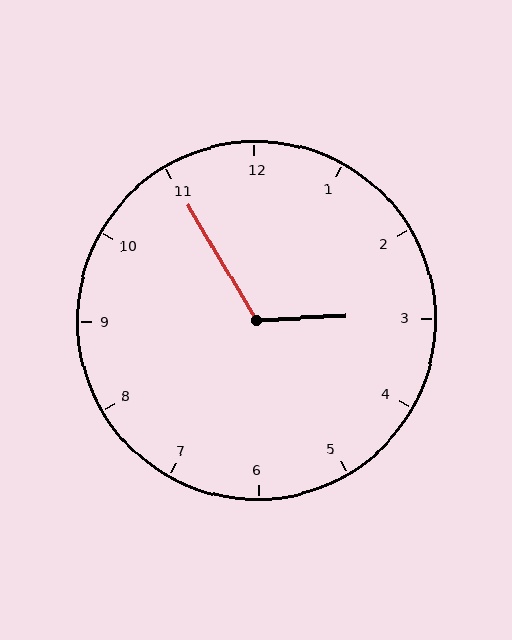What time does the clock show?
2:55.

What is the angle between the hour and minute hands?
Approximately 118 degrees.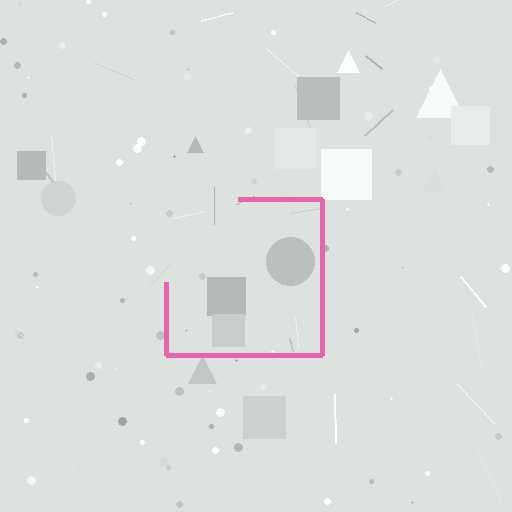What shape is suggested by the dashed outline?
The dashed outline suggests a square.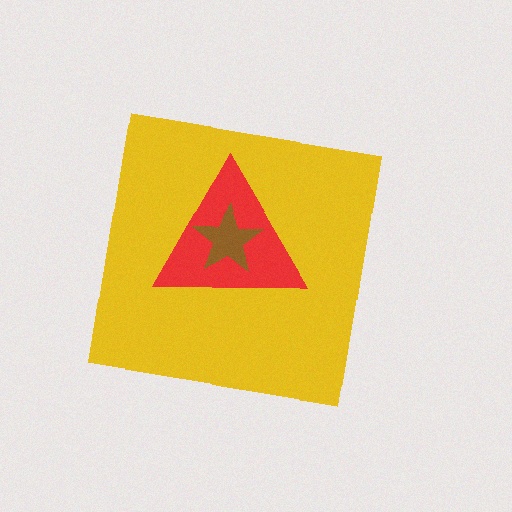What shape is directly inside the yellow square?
The red triangle.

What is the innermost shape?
The brown star.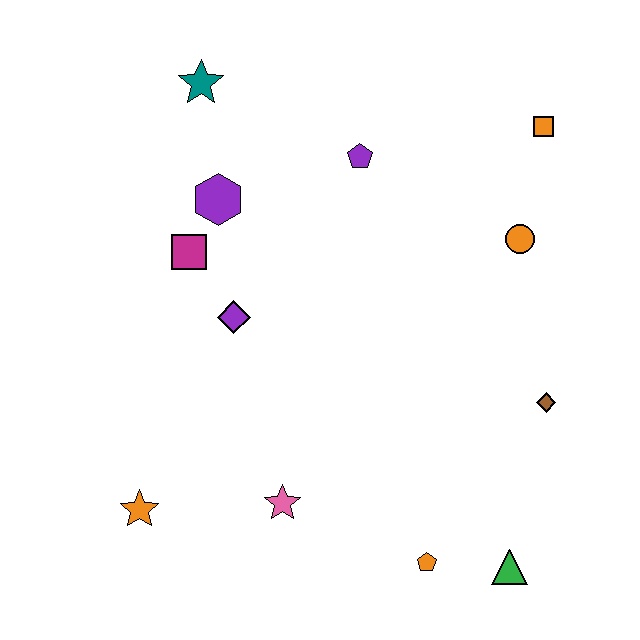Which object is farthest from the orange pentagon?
The teal star is farthest from the orange pentagon.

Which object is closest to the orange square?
The orange circle is closest to the orange square.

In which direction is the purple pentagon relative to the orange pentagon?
The purple pentagon is above the orange pentagon.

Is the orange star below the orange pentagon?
No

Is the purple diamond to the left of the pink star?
Yes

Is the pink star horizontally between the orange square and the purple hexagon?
Yes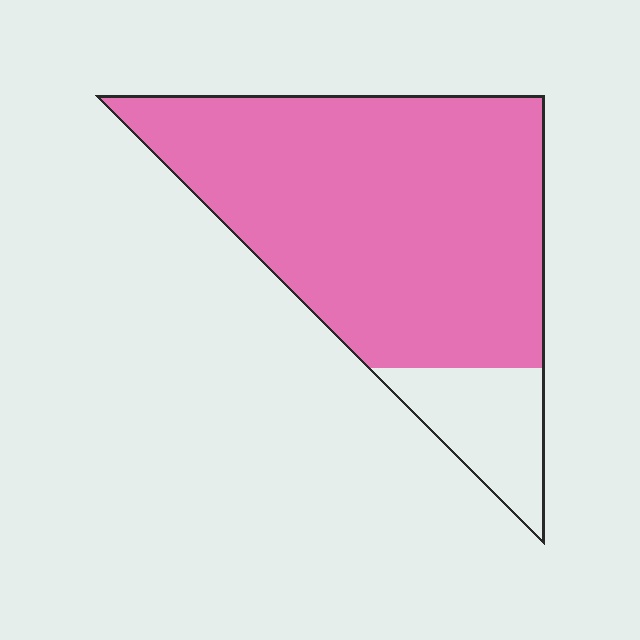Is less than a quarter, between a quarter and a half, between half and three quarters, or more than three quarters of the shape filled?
More than three quarters.